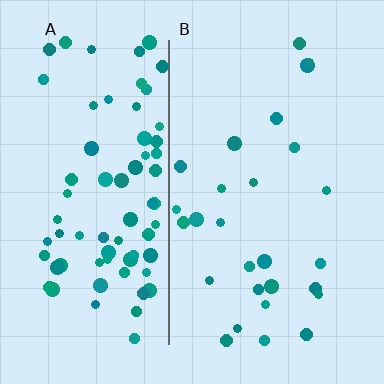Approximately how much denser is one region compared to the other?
Approximately 2.7× — region A over region B.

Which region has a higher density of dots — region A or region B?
A (the left).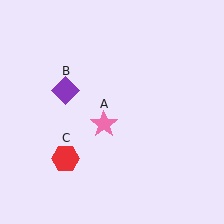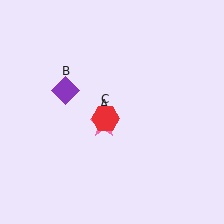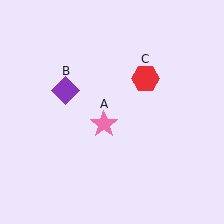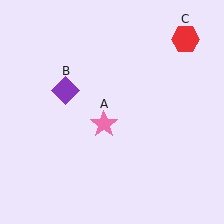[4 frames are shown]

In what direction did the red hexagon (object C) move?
The red hexagon (object C) moved up and to the right.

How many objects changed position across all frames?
1 object changed position: red hexagon (object C).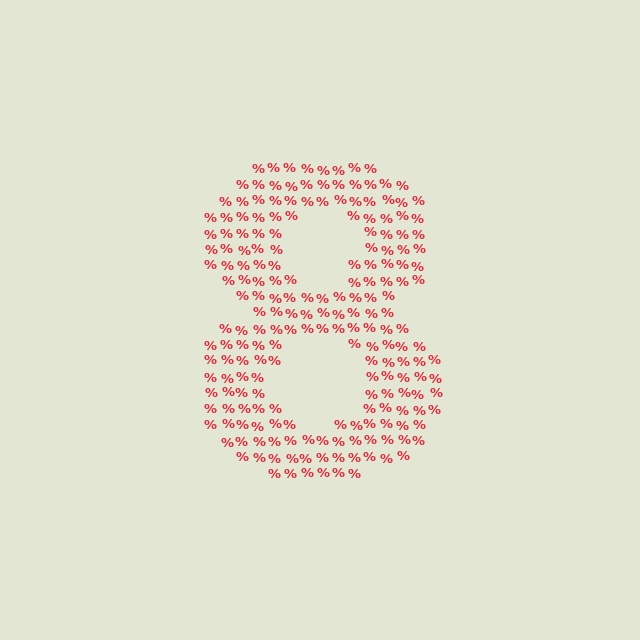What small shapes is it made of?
It is made of small percent signs.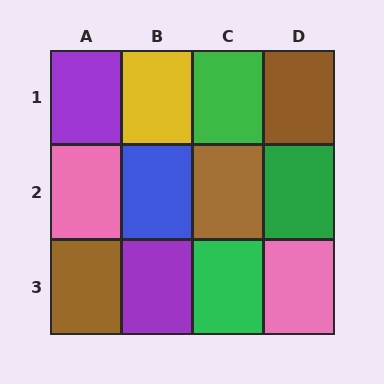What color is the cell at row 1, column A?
Purple.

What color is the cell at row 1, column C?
Green.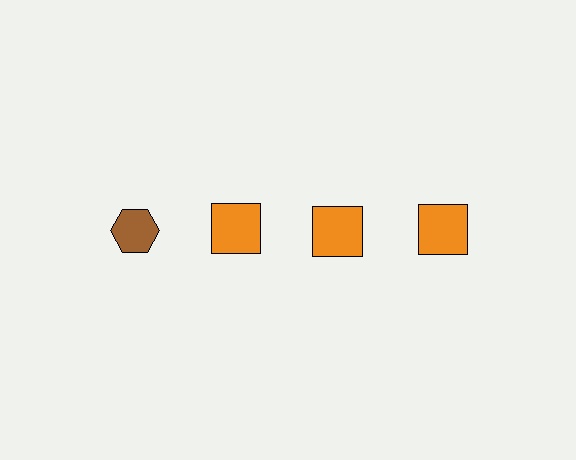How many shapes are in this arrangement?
There are 4 shapes arranged in a grid pattern.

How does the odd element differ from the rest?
It differs in both color (brown instead of orange) and shape (hexagon instead of square).